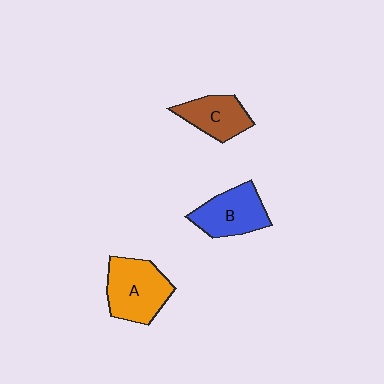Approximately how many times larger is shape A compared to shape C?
Approximately 1.4 times.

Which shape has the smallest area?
Shape C (brown).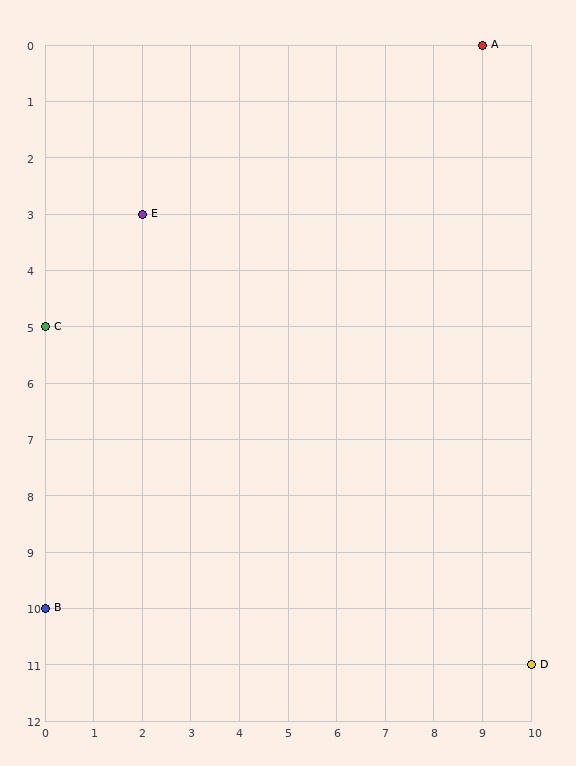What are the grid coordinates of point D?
Point D is at grid coordinates (10, 11).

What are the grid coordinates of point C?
Point C is at grid coordinates (0, 5).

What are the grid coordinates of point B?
Point B is at grid coordinates (0, 10).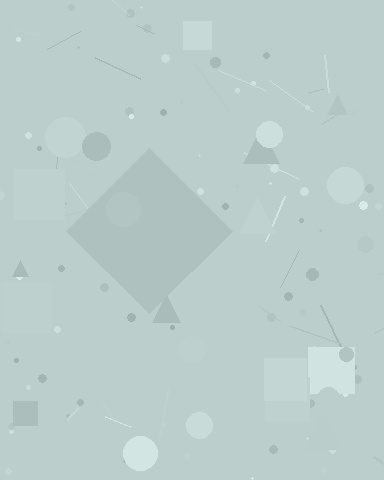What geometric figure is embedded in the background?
A diamond is embedded in the background.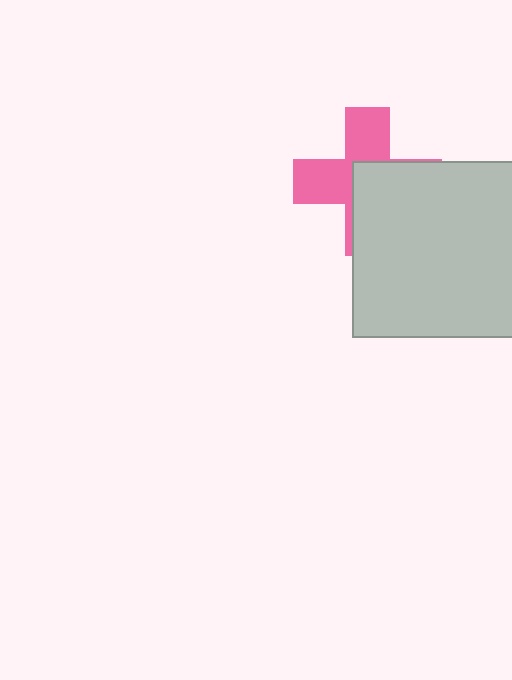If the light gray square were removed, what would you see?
You would see the complete pink cross.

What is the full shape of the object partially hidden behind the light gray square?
The partially hidden object is a pink cross.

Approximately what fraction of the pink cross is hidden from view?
Roughly 52% of the pink cross is hidden behind the light gray square.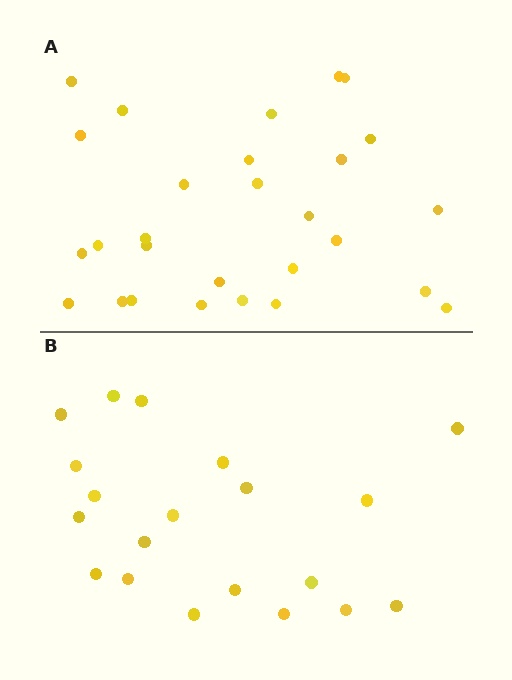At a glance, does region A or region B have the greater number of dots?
Region A (the top region) has more dots.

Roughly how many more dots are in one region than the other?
Region A has roughly 8 or so more dots than region B.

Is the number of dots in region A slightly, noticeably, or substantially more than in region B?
Region A has noticeably more, but not dramatically so. The ratio is roughly 1.4 to 1.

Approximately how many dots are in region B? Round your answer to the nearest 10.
About 20 dots.